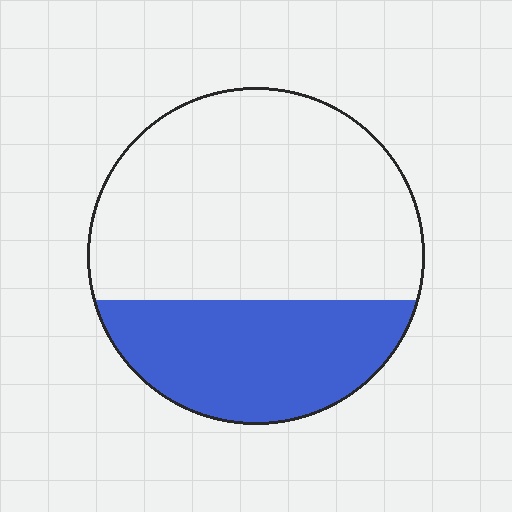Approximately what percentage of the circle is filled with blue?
Approximately 35%.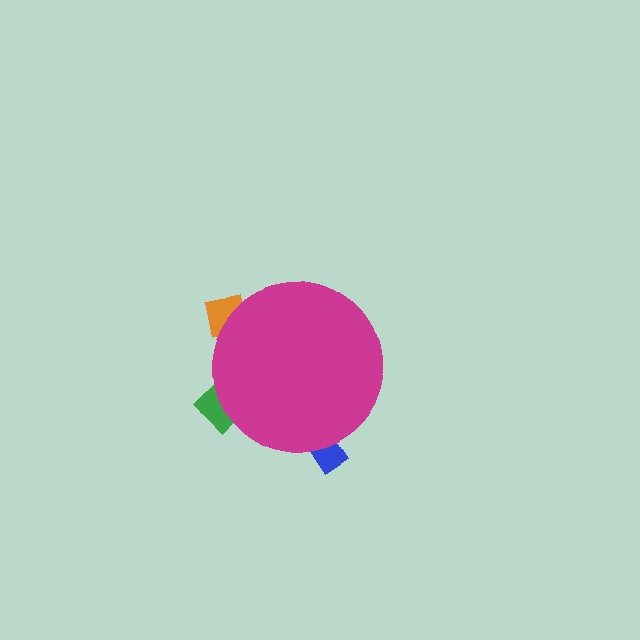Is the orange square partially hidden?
Yes, the orange square is partially hidden behind the magenta circle.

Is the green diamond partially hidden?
Yes, the green diamond is partially hidden behind the magenta circle.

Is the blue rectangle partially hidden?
Yes, the blue rectangle is partially hidden behind the magenta circle.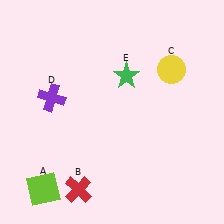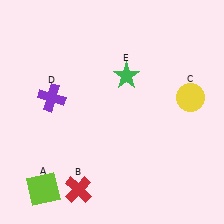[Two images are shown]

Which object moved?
The yellow circle (C) moved down.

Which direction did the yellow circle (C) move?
The yellow circle (C) moved down.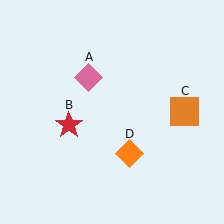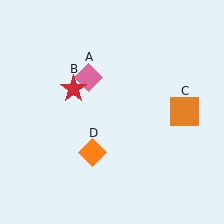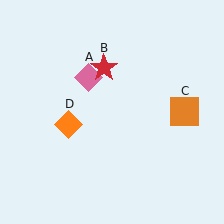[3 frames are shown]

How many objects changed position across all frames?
2 objects changed position: red star (object B), orange diamond (object D).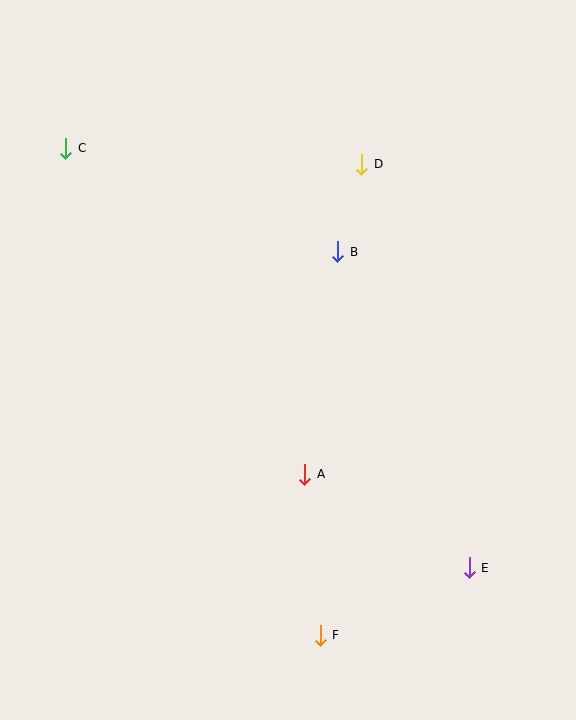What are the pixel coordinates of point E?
Point E is at (469, 568).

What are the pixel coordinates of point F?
Point F is at (320, 635).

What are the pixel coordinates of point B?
Point B is at (338, 252).